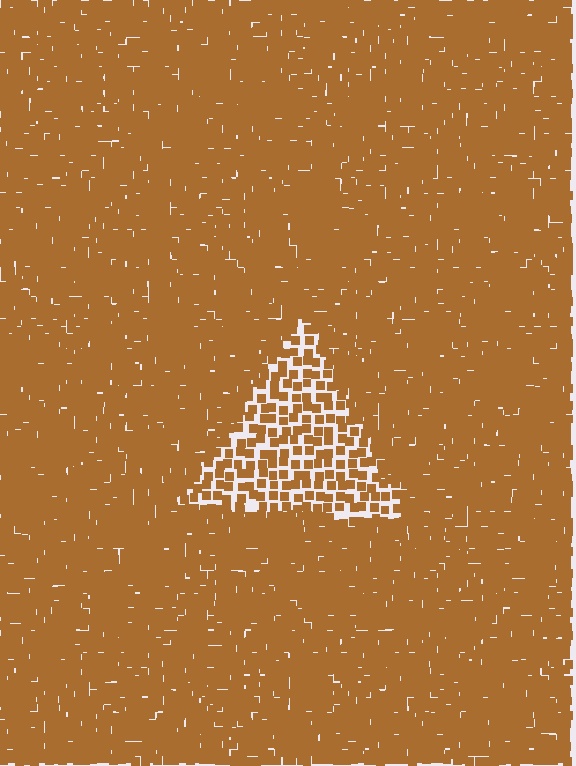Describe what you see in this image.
The image contains small brown elements arranged at two different densities. A triangle-shaped region is visible where the elements are less densely packed than the surrounding area.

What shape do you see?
I see a triangle.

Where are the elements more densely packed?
The elements are more densely packed outside the triangle boundary.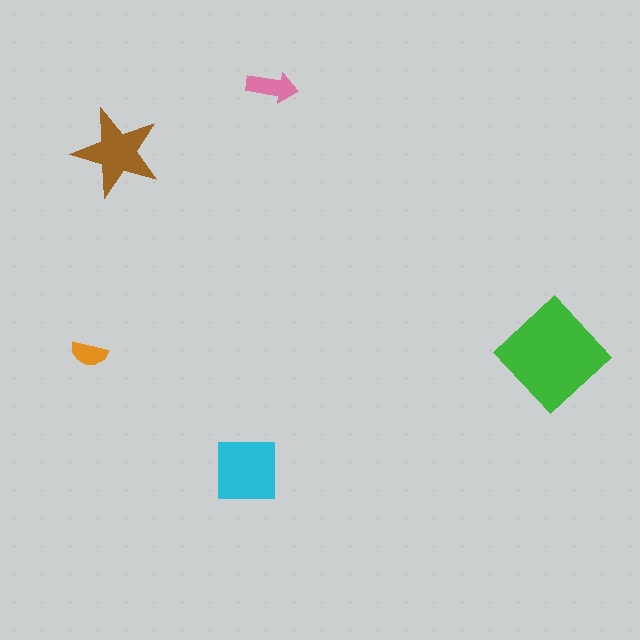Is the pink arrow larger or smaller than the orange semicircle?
Larger.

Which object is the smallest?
The orange semicircle.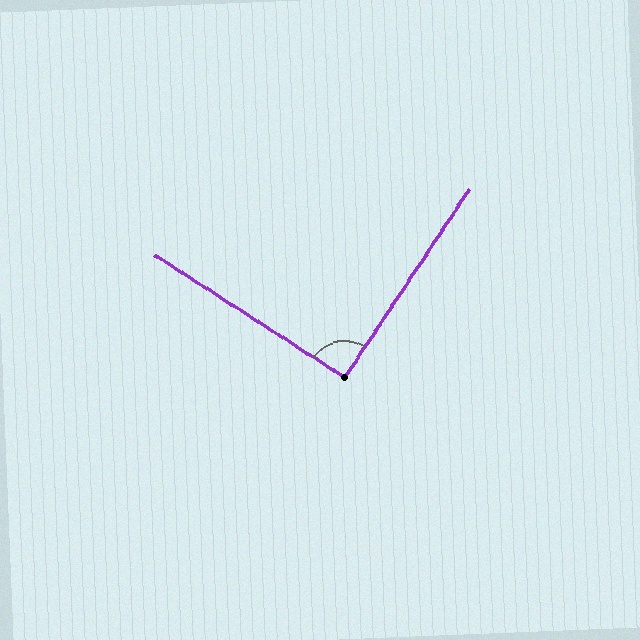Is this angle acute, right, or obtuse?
It is approximately a right angle.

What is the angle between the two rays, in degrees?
Approximately 91 degrees.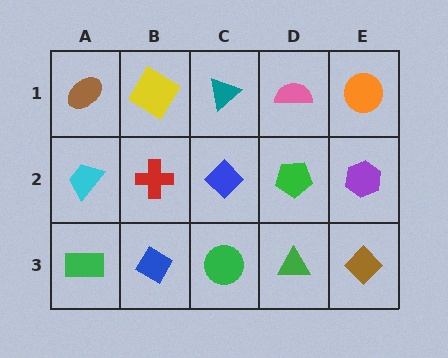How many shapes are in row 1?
5 shapes.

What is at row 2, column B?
A red cross.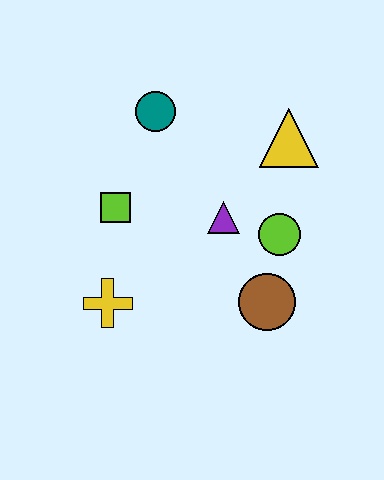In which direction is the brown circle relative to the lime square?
The brown circle is to the right of the lime square.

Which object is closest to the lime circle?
The purple triangle is closest to the lime circle.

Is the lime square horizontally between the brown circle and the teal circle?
No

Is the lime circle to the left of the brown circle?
No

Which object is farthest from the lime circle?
The yellow cross is farthest from the lime circle.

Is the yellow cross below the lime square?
Yes